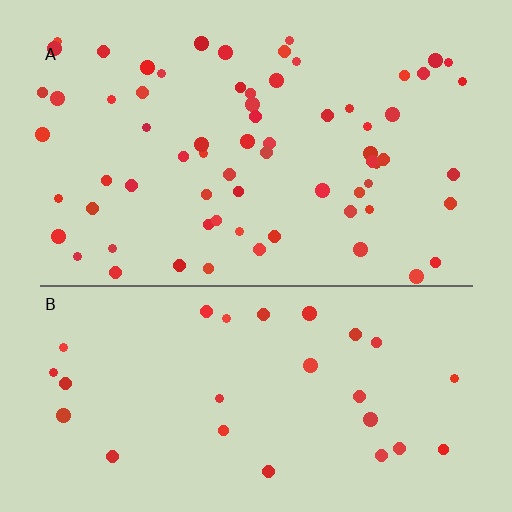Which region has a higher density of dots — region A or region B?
A (the top).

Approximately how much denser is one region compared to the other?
Approximately 2.4× — region A over region B.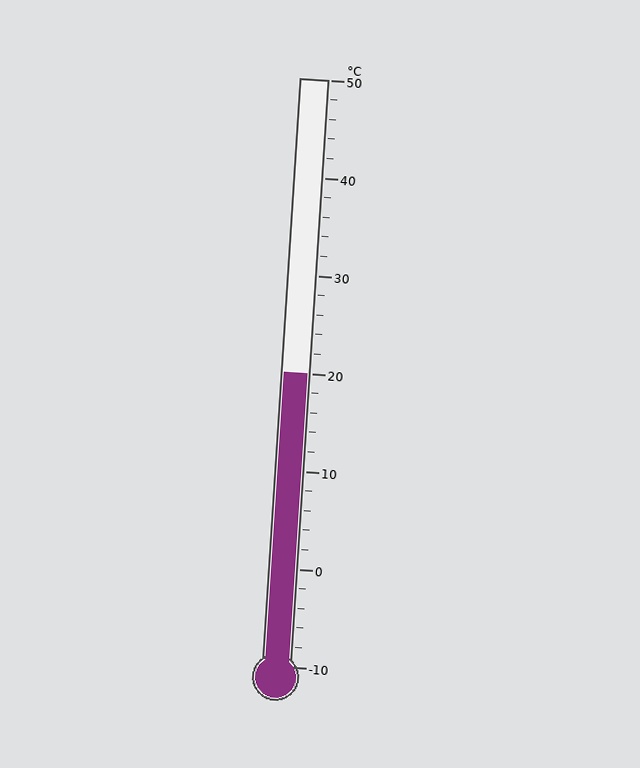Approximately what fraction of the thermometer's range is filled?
The thermometer is filled to approximately 50% of its range.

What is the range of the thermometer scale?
The thermometer scale ranges from -10°C to 50°C.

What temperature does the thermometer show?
The thermometer shows approximately 20°C.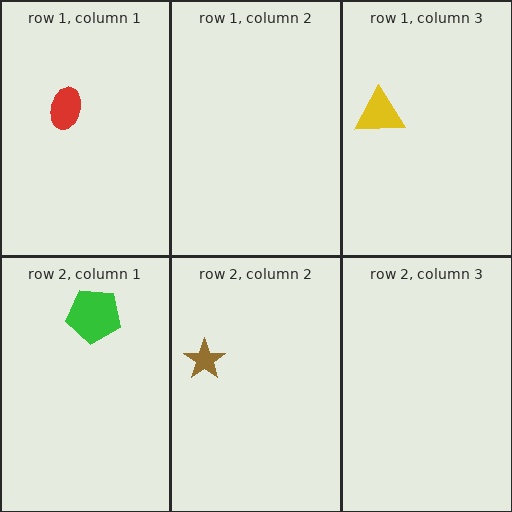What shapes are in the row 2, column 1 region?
The green pentagon.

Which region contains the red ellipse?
The row 1, column 1 region.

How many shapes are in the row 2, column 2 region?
1.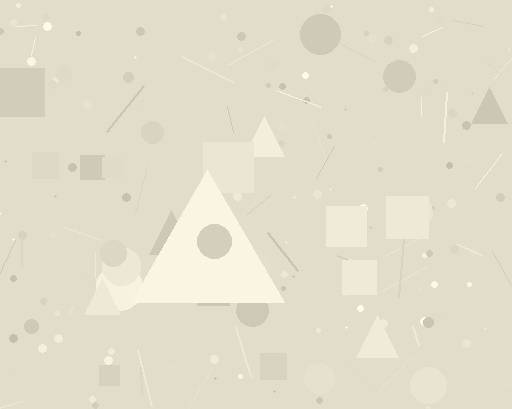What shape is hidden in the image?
A triangle is hidden in the image.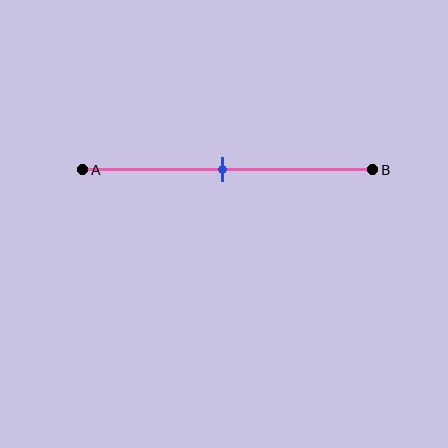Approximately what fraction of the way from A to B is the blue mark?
The blue mark is approximately 50% of the way from A to B.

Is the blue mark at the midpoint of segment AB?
Yes, the mark is approximately at the midpoint.